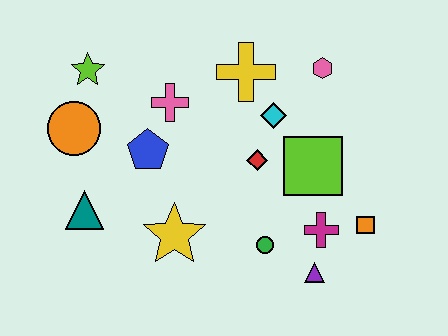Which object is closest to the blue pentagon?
The pink cross is closest to the blue pentagon.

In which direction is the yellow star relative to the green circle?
The yellow star is to the left of the green circle.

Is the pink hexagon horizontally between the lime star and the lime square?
No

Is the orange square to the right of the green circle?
Yes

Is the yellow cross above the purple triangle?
Yes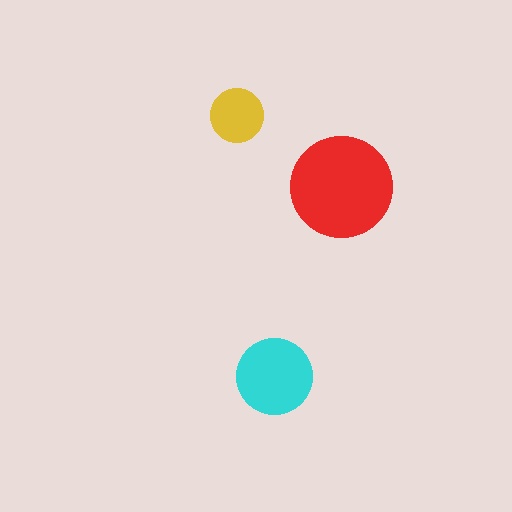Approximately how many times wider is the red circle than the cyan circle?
About 1.5 times wider.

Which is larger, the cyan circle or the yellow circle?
The cyan one.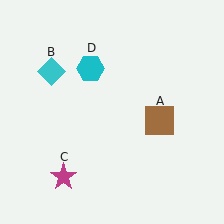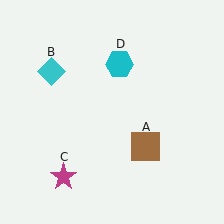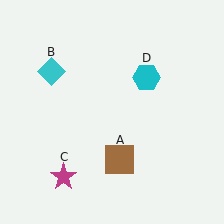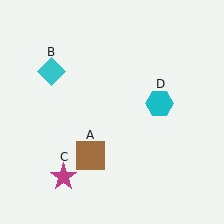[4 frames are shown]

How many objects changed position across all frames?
2 objects changed position: brown square (object A), cyan hexagon (object D).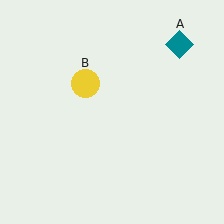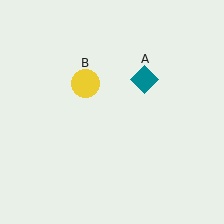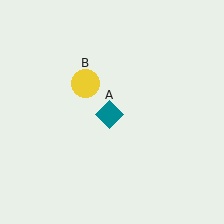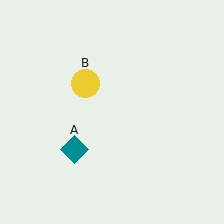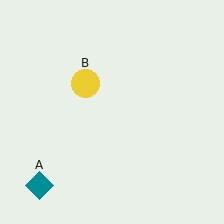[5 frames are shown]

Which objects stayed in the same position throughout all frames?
Yellow circle (object B) remained stationary.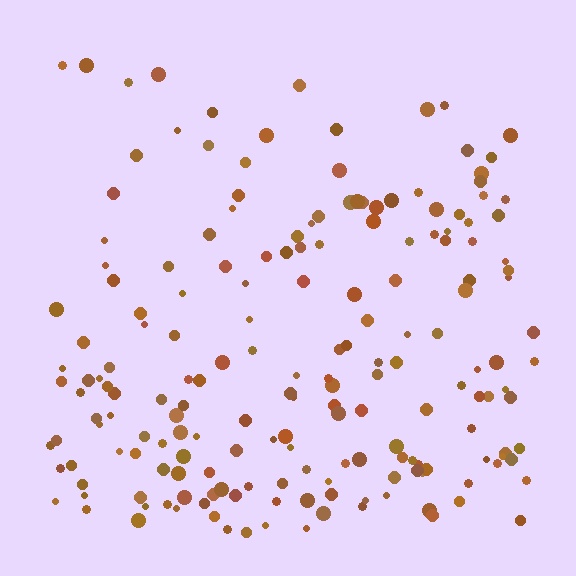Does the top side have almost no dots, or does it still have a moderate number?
Still a moderate number, just noticeably fewer than the bottom.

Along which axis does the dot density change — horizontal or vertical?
Vertical.